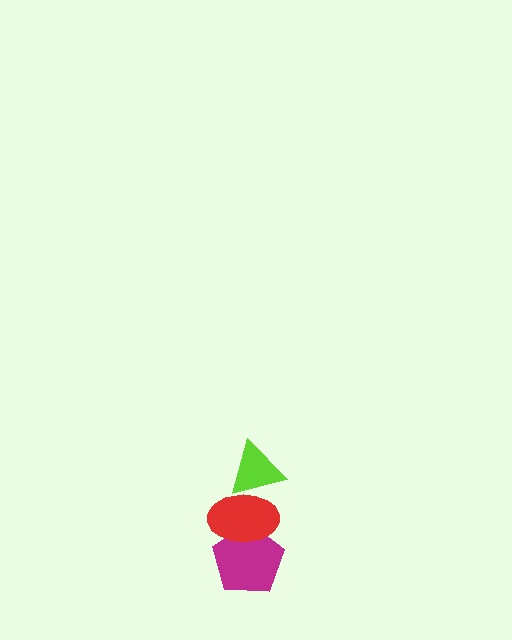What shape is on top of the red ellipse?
The lime triangle is on top of the red ellipse.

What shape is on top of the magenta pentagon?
The red ellipse is on top of the magenta pentagon.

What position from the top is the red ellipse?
The red ellipse is 2nd from the top.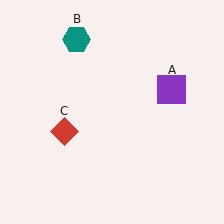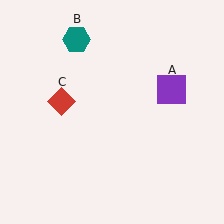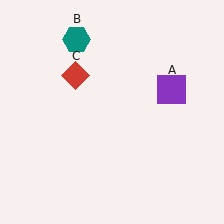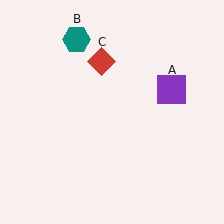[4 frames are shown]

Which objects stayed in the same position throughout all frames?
Purple square (object A) and teal hexagon (object B) remained stationary.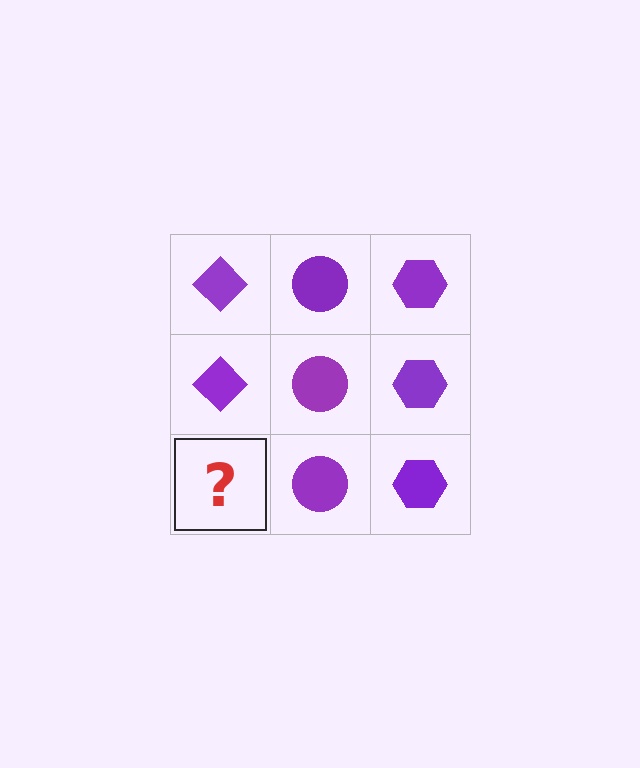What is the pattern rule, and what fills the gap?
The rule is that each column has a consistent shape. The gap should be filled with a purple diamond.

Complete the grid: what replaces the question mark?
The question mark should be replaced with a purple diamond.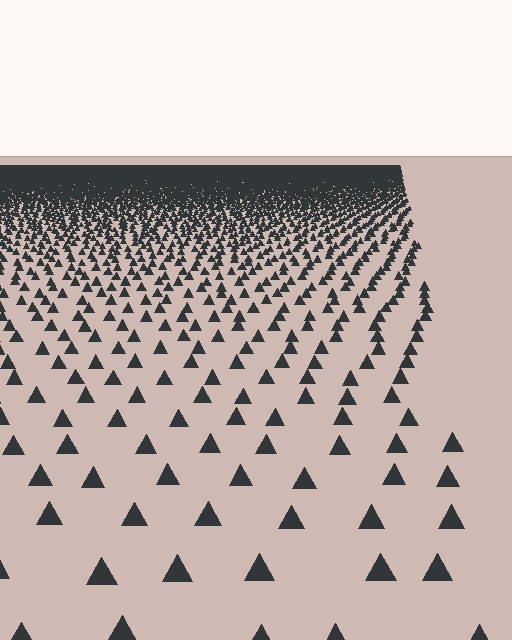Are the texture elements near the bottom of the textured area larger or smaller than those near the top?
Larger. Near the bottom, elements are closer to the viewer and appear at a bigger on-screen size.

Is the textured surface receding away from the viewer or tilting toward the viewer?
The surface is receding away from the viewer. Texture elements get smaller and denser toward the top.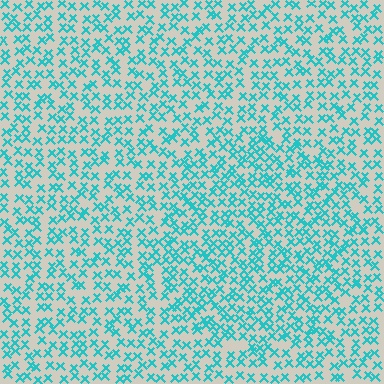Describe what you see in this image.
The image contains small cyan elements arranged at two different densities. A circle-shaped region is visible where the elements are more densely packed than the surrounding area.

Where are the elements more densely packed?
The elements are more densely packed inside the circle boundary.